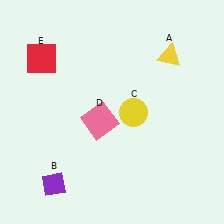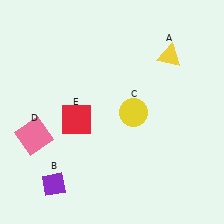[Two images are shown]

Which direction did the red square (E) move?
The red square (E) moved down.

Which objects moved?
The objects that moved are: the pink square (D), the red square (E).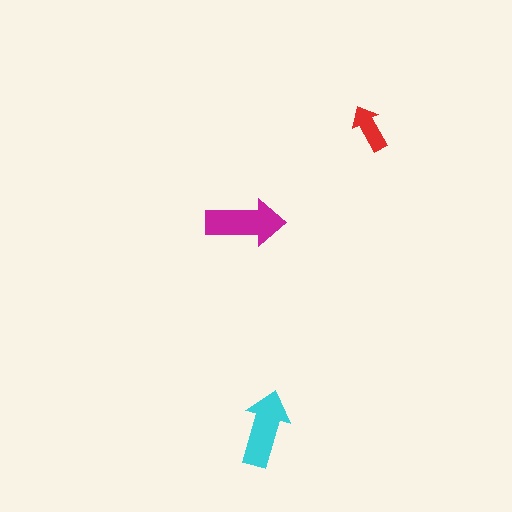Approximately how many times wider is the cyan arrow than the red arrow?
About 1.5 times wider.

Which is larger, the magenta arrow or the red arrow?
The magenta one.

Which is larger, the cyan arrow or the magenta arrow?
The magenta one.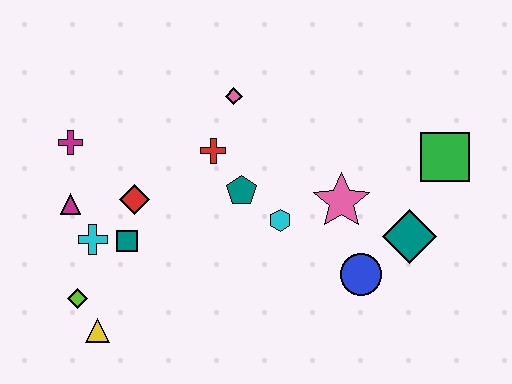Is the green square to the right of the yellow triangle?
Yes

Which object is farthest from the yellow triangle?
The green square is farthest from the yellow triangle.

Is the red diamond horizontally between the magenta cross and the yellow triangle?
No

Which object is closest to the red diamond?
The teal square is closest to the red diamond.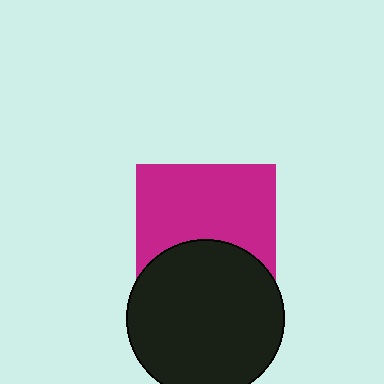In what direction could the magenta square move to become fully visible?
The magenta square could move up. That would shift it out from behind the black circle entirely.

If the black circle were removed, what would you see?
You would see the complete magenta square.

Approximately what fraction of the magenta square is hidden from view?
Roughly 37% of the magenta square is hidden behind the black circle.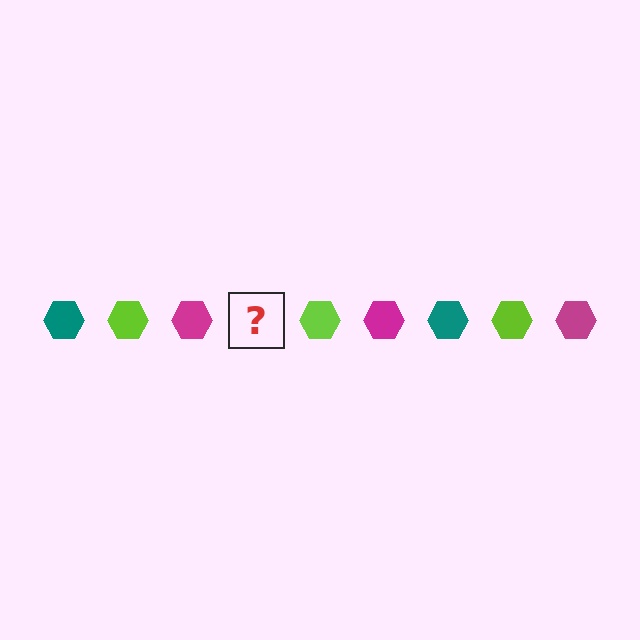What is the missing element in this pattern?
The missing element is a teal hexagon.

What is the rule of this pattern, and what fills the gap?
The rule is that the pattern cycles through teal, lime, magenta hexagons. The gap should be filled with a teal hexagon.